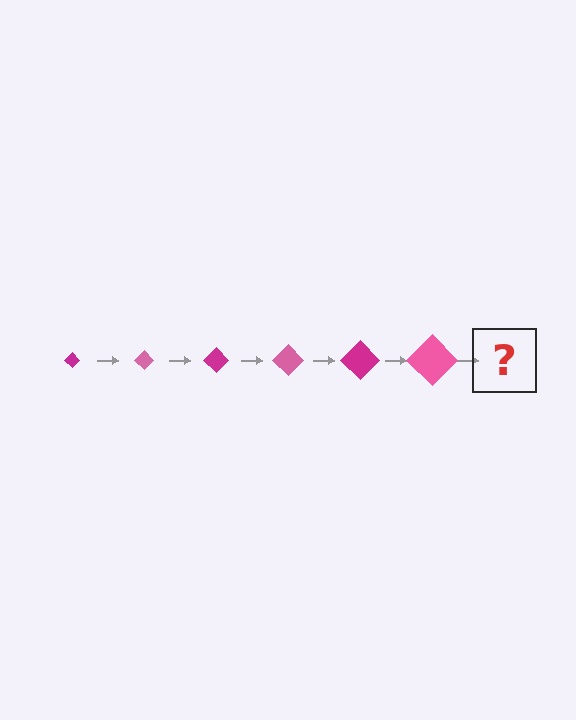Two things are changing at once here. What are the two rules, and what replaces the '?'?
The two rules are that the diamond grows larger each step and the color cycles through magenta and pink. The '?' should be a magenta diamond, larger than the previous one.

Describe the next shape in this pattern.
It should be a magenta diamond, larger than the previous one.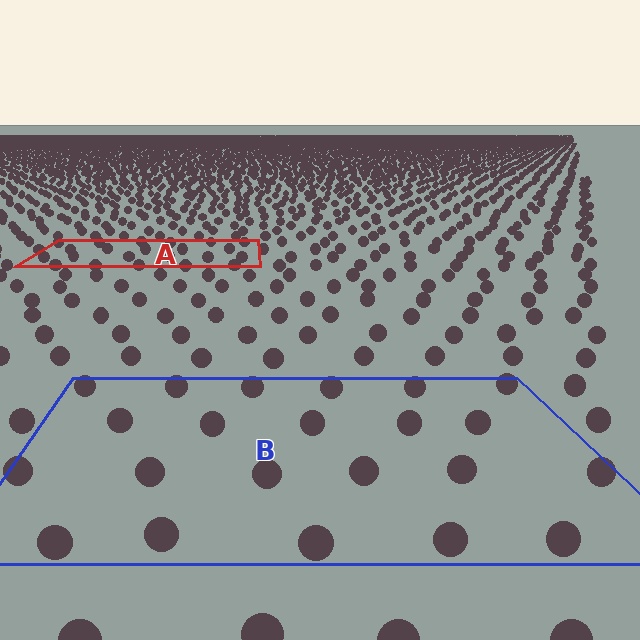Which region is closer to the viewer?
Region B is closer. The texture elements there are larger and more spread out.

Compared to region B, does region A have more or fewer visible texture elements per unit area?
Region A has more texture elements per unit area — they are packed more densely because it is farther away.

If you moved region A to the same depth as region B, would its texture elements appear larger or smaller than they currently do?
They would appear larger. At a closer depth, the same texture elements are projected at a bigger on-screen size.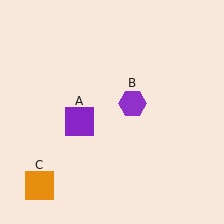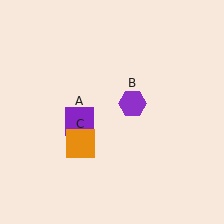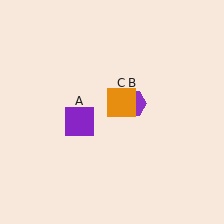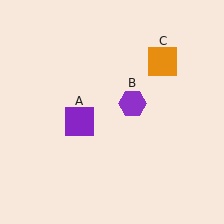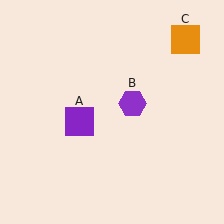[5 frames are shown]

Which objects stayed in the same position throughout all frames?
Purple square (object A) and purple hexagon (object B) remained stationary.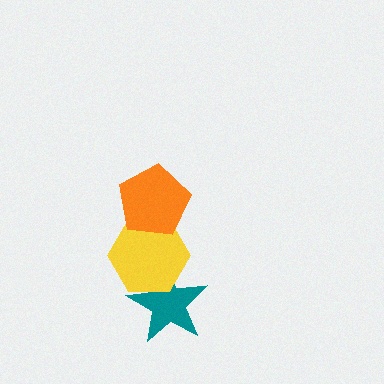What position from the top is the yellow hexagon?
The yellow hexagon is 2nd from the top.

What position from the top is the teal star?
The teal star is 3rd from the top.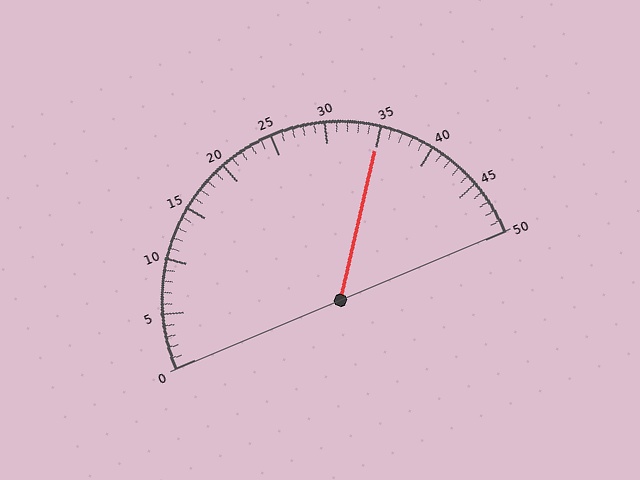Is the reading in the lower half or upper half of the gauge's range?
The reading is in the upper half of the range (0 to 50).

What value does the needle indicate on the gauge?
The needle indicates approximately 35.